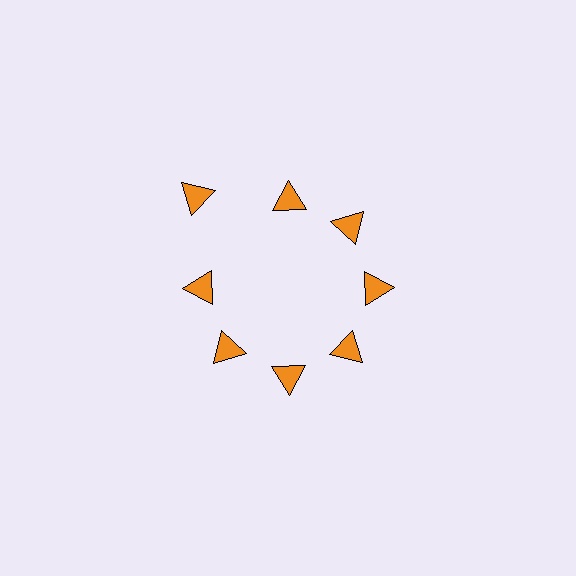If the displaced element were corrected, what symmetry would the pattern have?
It would have 8-fold rotational symmetry — the pattern would map onto itself every 45 degrees.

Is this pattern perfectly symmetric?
No. The 8 orange triangles are arranged in a ring, but one element near the 10 o'clock position is pushed outward from the center, breaking the 8-fold rotational symmetry.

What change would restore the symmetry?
The symmetry would be restored by moving it inward, back onto the ring so that all 8 triangles sit at equal angles and equal distance from the center.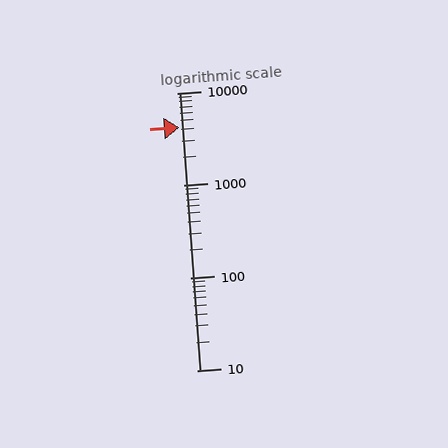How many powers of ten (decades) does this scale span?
The scale spans 3 decades, from 10 to 10000.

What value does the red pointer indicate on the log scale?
The pointer indicates approximately 4200.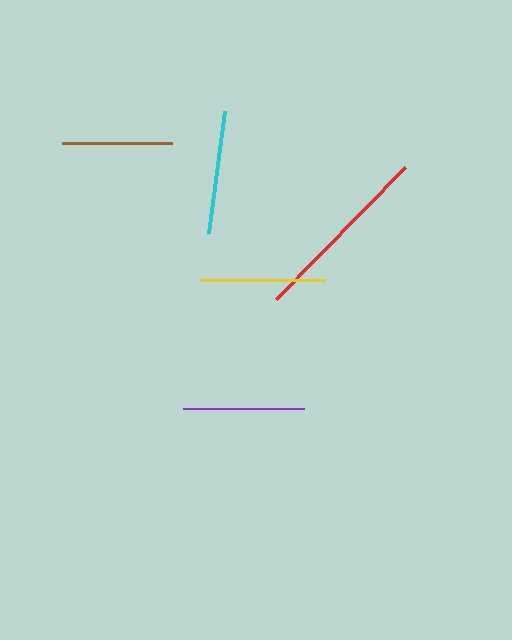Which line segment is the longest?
The red line is the longest at approximately 185 pixels.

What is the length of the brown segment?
The brown segment is approximately 110 pixels long.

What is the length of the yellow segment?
The yellow segment is approximately 125 pixels long.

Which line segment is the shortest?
The brown line is the shortest at approximately 110 pixels.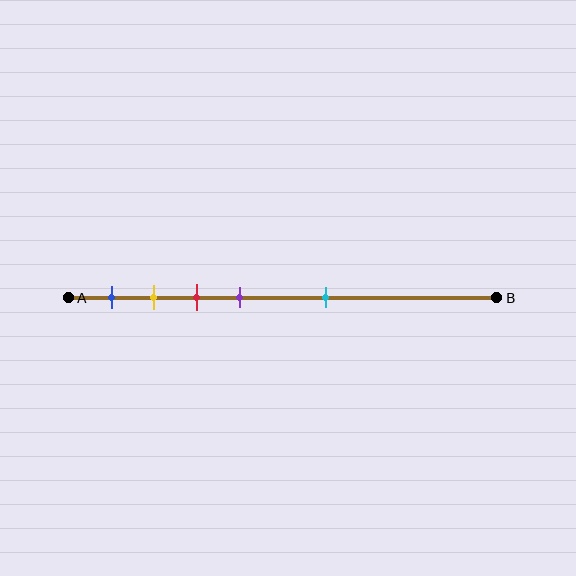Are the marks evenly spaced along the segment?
No, the marks are not evenly spaced.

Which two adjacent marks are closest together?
The yellow and red marks are the closest adjacent pair.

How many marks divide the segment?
There are 5 marks dividing the segment.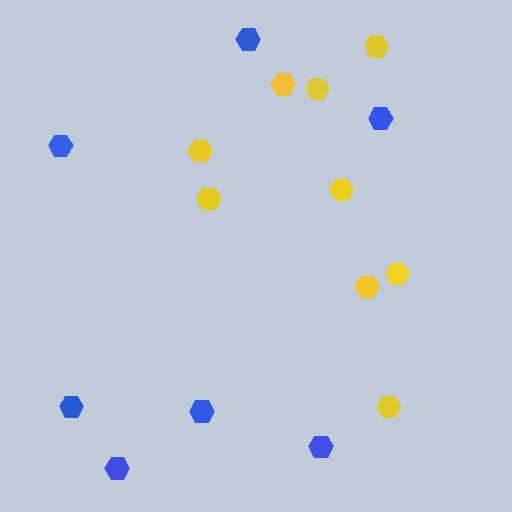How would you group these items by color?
There are 2 groups: one group of yellow hexagons (9) and one group of blue hexagons (7).